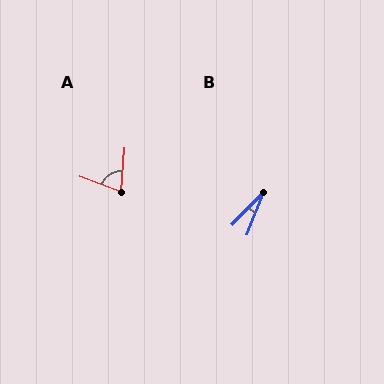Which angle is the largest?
A, at approximately 74 degrees.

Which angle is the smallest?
B, at approximately 23 degrees.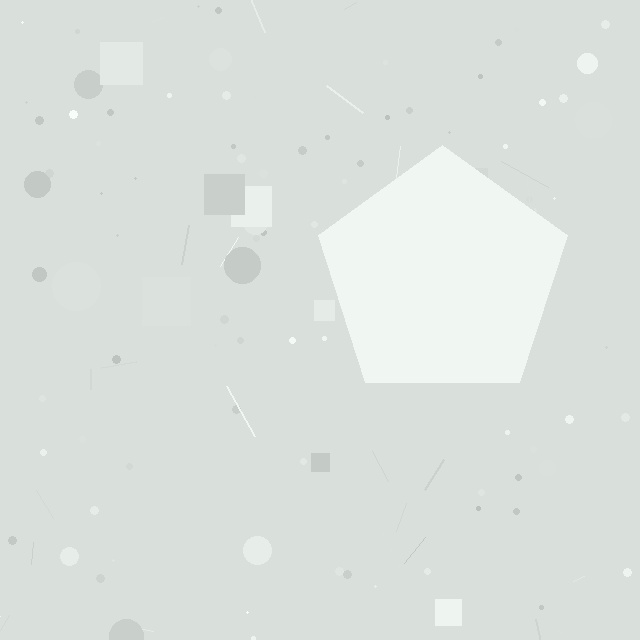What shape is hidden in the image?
A pentagon is hidden in the image.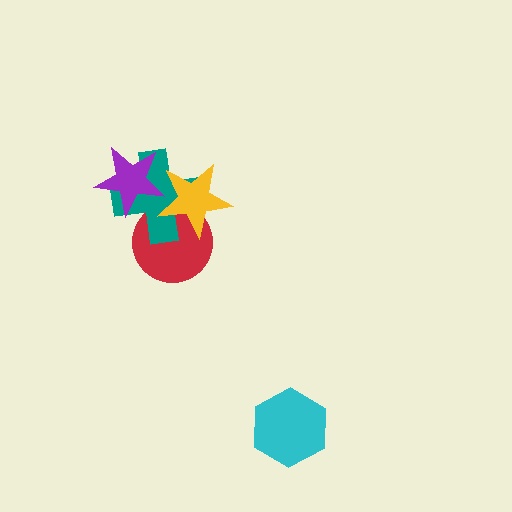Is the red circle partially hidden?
Yes, it is partially covered by another shape.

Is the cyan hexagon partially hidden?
No, no other shape covers it.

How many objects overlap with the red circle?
2 objects overlap with the red circle.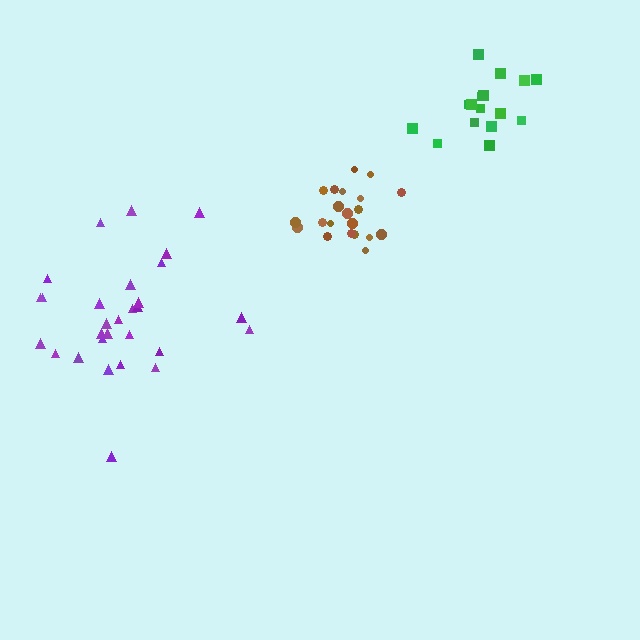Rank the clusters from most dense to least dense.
brown, green, purple.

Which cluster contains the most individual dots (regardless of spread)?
Purple (29).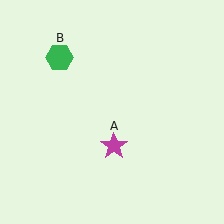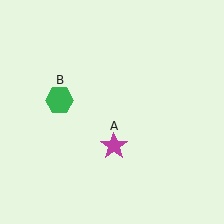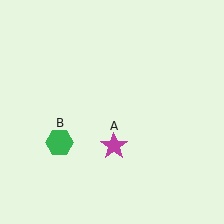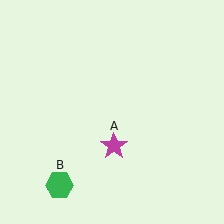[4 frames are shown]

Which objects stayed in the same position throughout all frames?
Magenta star (object A) remained stationary.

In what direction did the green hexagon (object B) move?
The green hexagon (object B) moved down.